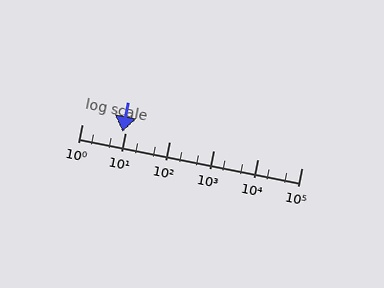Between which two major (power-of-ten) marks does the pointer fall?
The pointer is between 1 and 10.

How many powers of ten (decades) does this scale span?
The scale spans 5 decades, from 1 to 100000.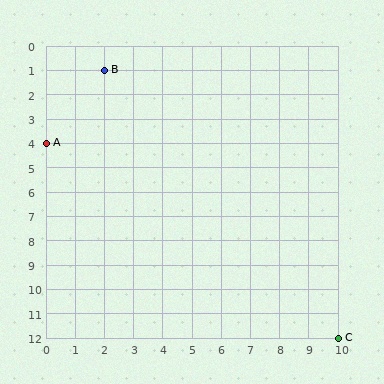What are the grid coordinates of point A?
Point A is at grid coordinates (0, 4).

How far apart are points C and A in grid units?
Points C and A are 10 columns and 8 rows apart (about 12.8 grid units diagonally).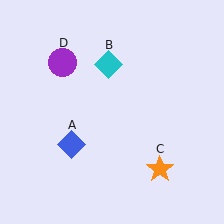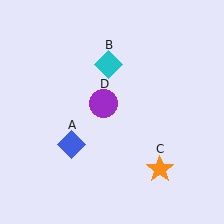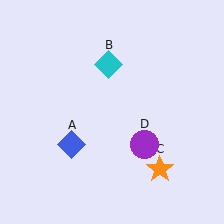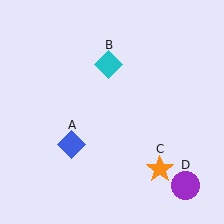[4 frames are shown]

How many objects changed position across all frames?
1 object changed position: purple circle (object D).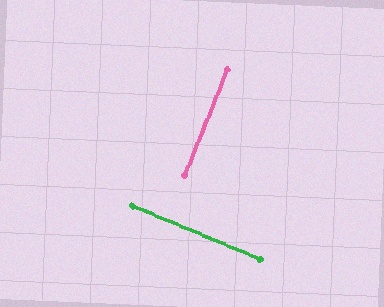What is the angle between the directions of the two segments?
Approximately 89 degrees.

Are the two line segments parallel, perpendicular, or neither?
Perpendicular — they meet at approximately 89°.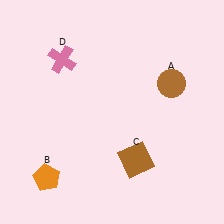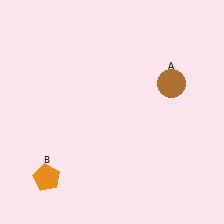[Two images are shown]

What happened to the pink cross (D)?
The pink cross (D) was removed in Image 2. It was in the top-left area of Image 1.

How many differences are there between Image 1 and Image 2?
There are 2 differences between the two images.